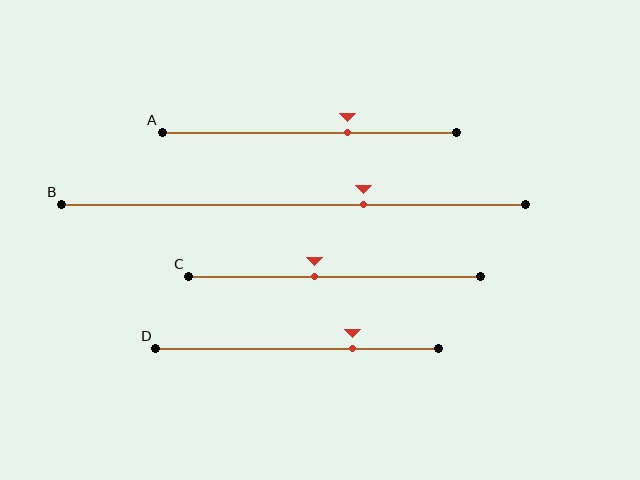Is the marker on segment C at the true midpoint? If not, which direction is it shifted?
No, the marker on segment C is shifted to the left by about 7% of the segment length.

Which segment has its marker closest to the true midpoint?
Segment C has its marker closest to the true midpoint.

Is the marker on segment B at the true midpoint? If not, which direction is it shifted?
No, the marker on segment B is shifted to the right by about 15% of the segment length.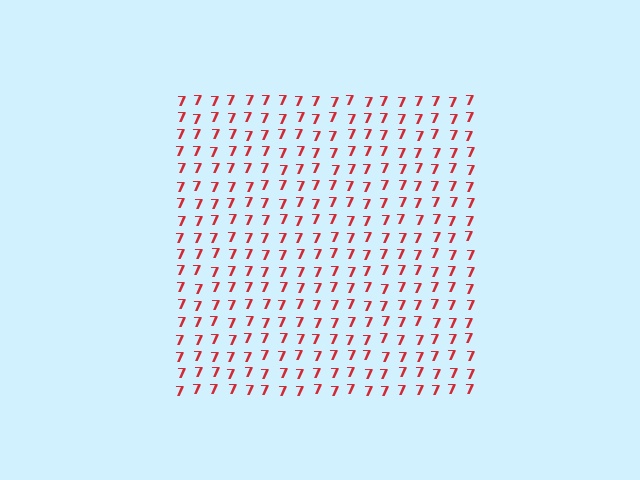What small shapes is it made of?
It is made of small digit 7's.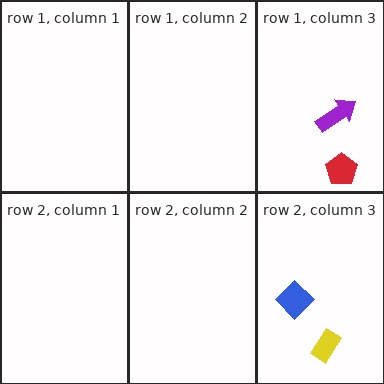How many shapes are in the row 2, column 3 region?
2.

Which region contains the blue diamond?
The row 2, column 3 region.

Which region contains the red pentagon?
The row 1, column 3 region.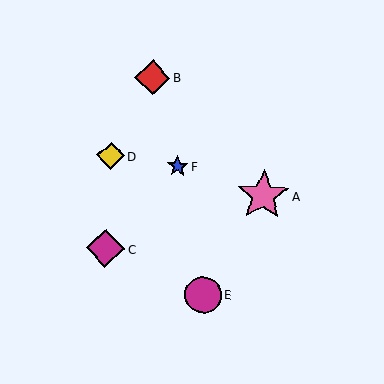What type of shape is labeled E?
Shape E is a magenta circle.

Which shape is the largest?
The pink star (labeled A) is the largest.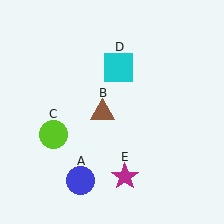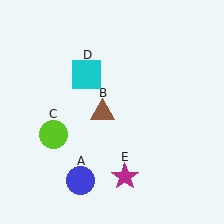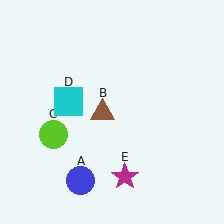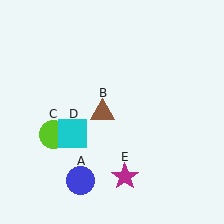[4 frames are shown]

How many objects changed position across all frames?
1 object changed position: cyan square (object D).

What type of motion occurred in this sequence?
The cyan square (object D) rotated counterclockwise around the center of the scene.